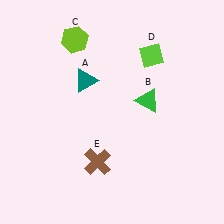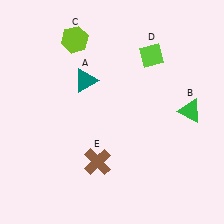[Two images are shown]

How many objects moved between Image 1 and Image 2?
1 object moved between the two images.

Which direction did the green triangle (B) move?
The green triangle (B) moved right.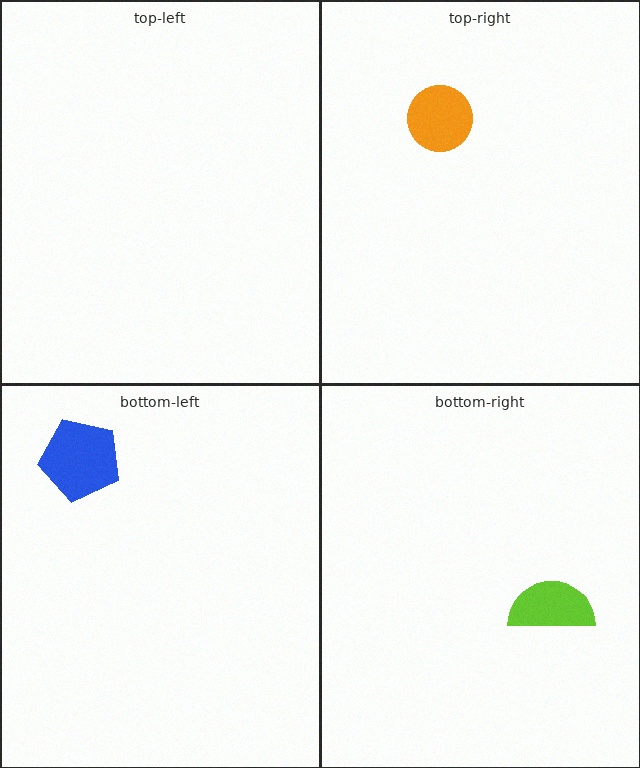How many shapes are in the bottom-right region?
1.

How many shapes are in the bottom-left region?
1.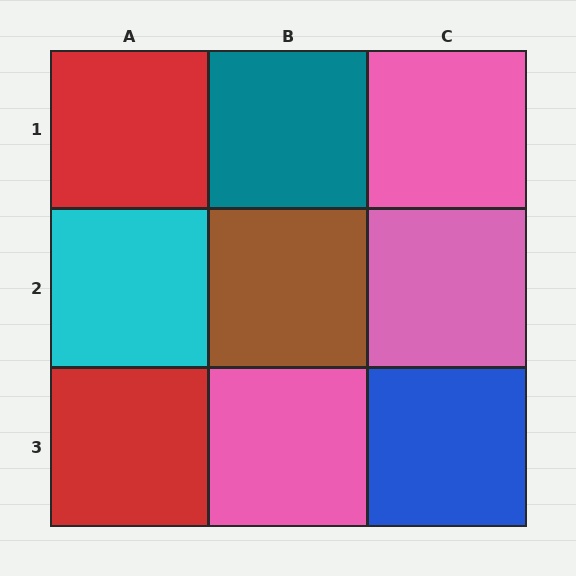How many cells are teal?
1 cell is teal.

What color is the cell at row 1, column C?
Pink.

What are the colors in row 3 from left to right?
Red, pink, blue.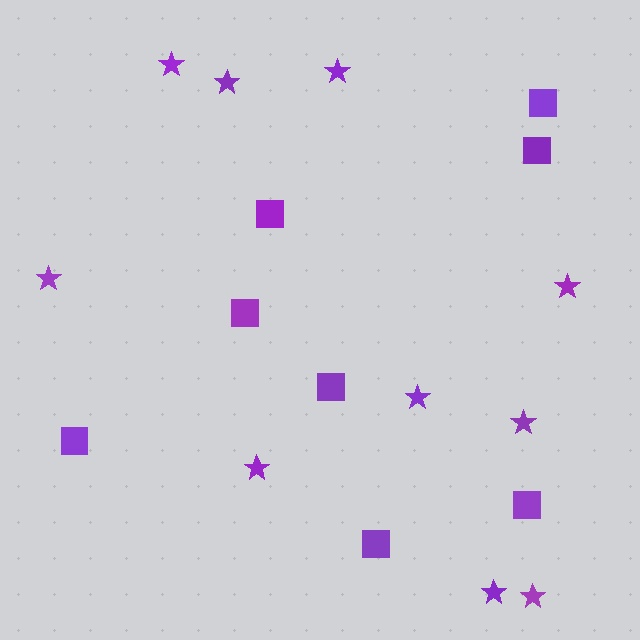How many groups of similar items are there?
There are 2 groups: one group of squares (8) and one group of stars (10).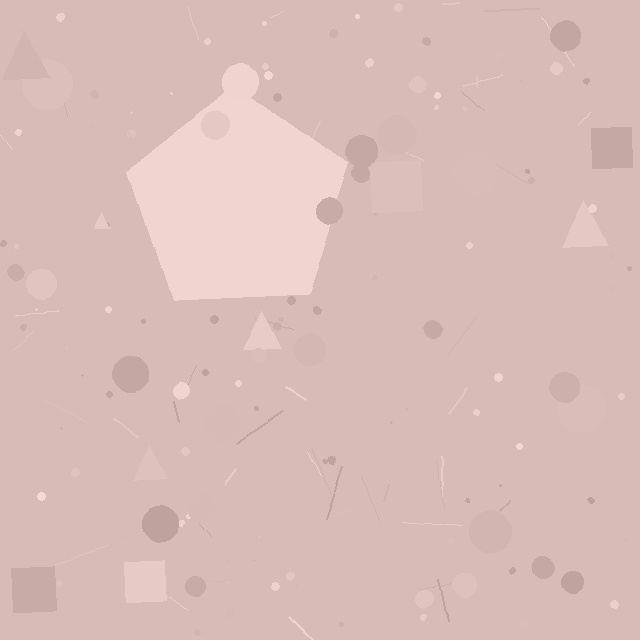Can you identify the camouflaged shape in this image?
The camouflaged shape is a pentagon.